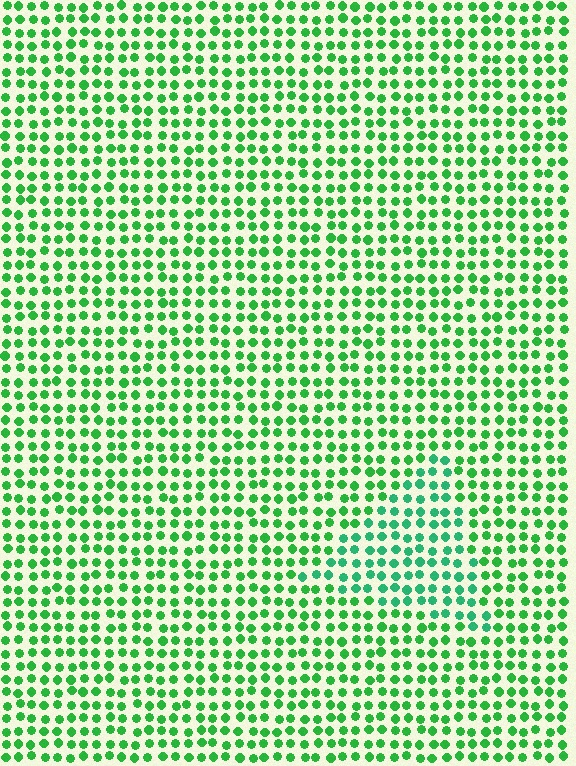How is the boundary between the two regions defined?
The boundary is defined purely by a slight shift in hue (about 24 degrees). Spacing, size, and orientation are identical on both sides.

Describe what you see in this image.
The image is filled with small green elements in a uniform arrangement. A triangle-shaped region is visible where the elements are tinted to a slightly different hue, forming a subtle color boundary.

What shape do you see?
I see a triangle.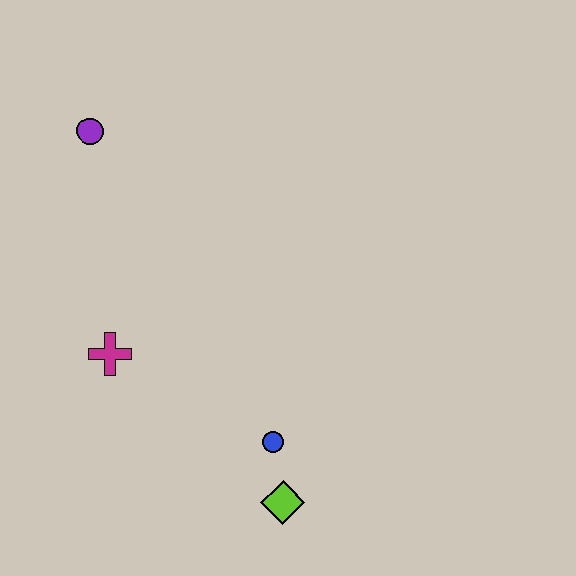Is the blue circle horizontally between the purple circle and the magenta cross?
No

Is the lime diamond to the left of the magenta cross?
No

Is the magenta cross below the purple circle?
Yes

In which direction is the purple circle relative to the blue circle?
The purple circle is above the blue circle.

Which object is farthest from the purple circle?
The lime diamond is farthest from the purple circle.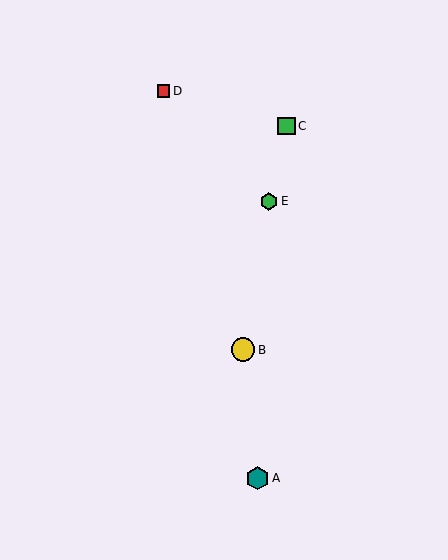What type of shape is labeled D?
Shape D is a red square.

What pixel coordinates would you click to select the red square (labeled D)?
Click at (163, 91) to select the red square D.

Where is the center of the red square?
The center of the red square is at (163, 91).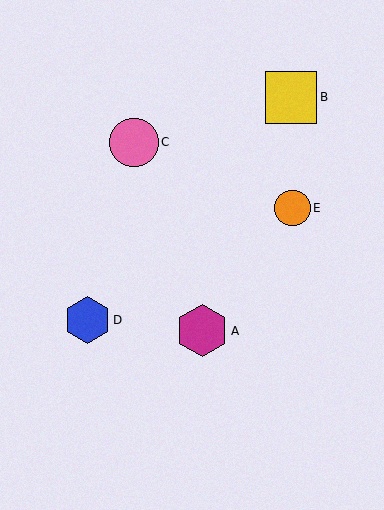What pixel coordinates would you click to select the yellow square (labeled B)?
Click at (291, 97) to select the yellow square B.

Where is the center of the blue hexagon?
The center of the blue hexagon is at (87, 320).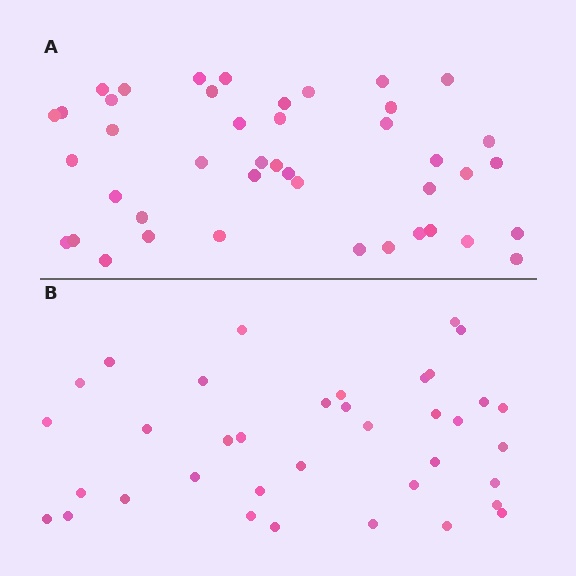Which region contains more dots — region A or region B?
Region A (the top region) has more dots.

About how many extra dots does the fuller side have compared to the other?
Region A has about 6 more dots than region B.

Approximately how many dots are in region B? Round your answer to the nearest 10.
About 40 dots. (The exact count is 37, which rounds to 40.)